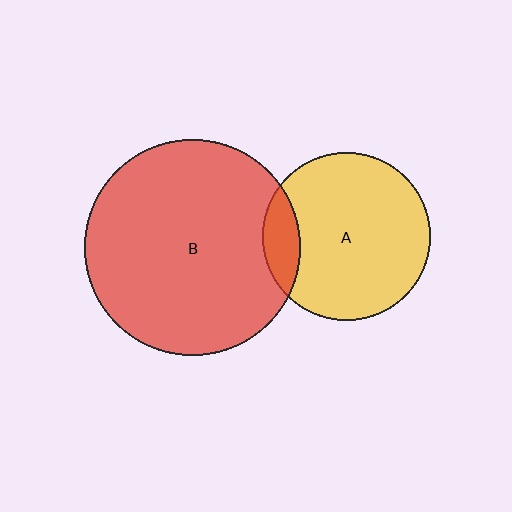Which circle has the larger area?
Circle B (red).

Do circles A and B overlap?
Yes.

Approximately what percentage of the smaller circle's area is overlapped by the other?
Approximately 15%.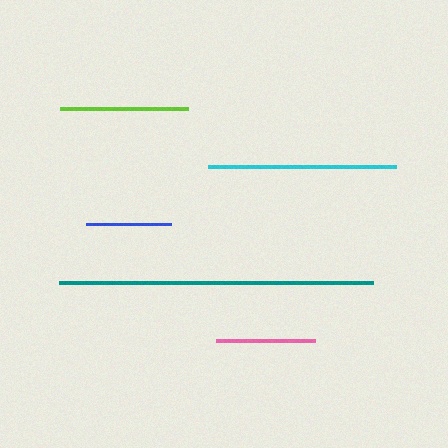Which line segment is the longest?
The teal line is the longest at approximately 314 pixels.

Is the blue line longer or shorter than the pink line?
The pink line is longer than the blue line.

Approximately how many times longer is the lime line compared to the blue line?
The lime line is approximately 1.5 times the length of the blue line.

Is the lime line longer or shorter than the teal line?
The teal line is longer than the lime line.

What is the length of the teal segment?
The teal segment is approximately 314 pixels long.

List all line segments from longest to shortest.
From longest to shortest: teal, cyan, lime, pink, blue.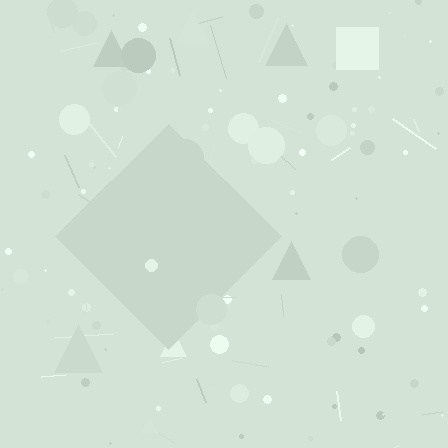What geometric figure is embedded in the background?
A diamond is embedded in the background.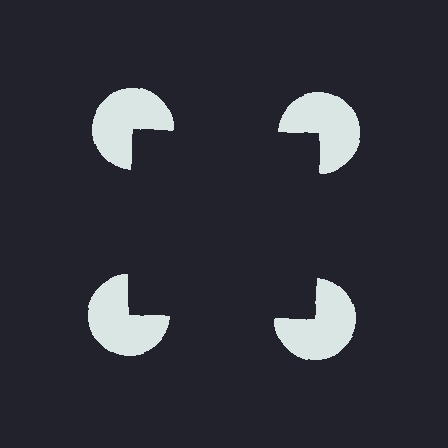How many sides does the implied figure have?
4 sides.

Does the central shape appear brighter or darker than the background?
It typically appears slightly darker than the background, even though no actual brightness change is drawn.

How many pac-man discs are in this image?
There are 4 — one at each vertex of the illusory square.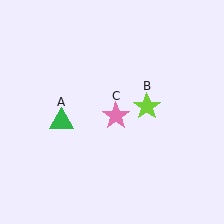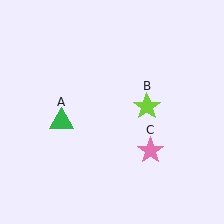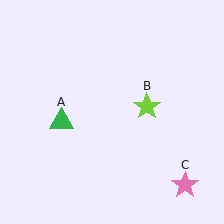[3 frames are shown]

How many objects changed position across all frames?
1 object changed position: pink star (object C).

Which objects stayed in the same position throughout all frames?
Green triangle (object A) and lime star (object B) remained stationary.